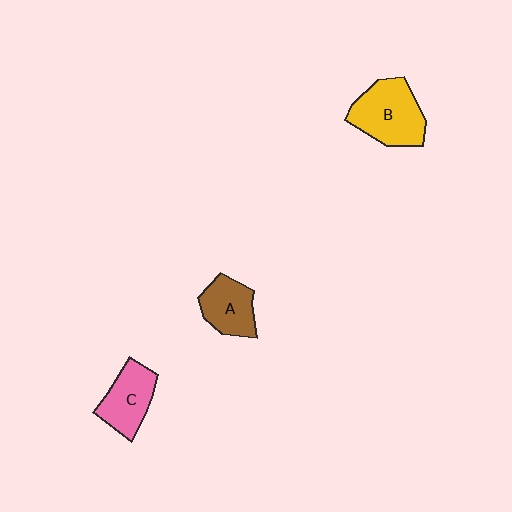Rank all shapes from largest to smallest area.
From largest to smallest: B (yellow), C (pink), A (brown).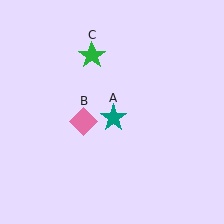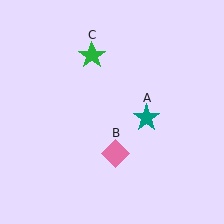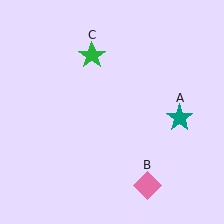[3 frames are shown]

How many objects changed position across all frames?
2 objects changed position: teal star (object A), pink diamond (object B).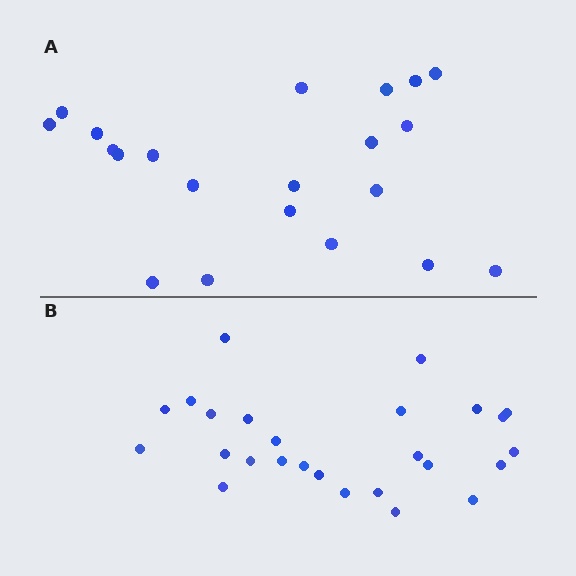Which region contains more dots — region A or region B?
Region B (the bottom region) has more dots.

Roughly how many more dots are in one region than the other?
Region B has about 5 more dots than region A.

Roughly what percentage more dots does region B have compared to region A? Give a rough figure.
About 25% more.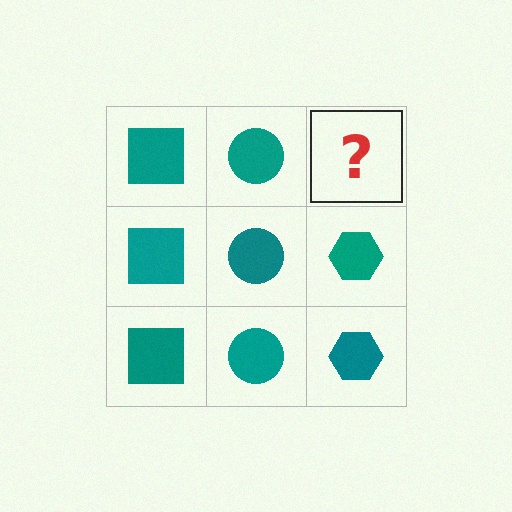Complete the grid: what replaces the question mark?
The question mark should be replaced with a teal hexagon.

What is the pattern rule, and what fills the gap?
The rule is that each column has a consistent shape. The gap should be filled with a teal hexagon.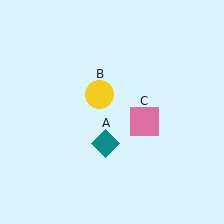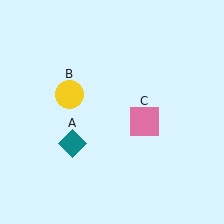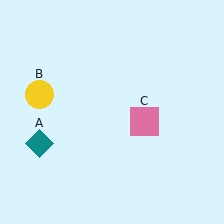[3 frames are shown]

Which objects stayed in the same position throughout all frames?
Pink square (object C) remained stationary.